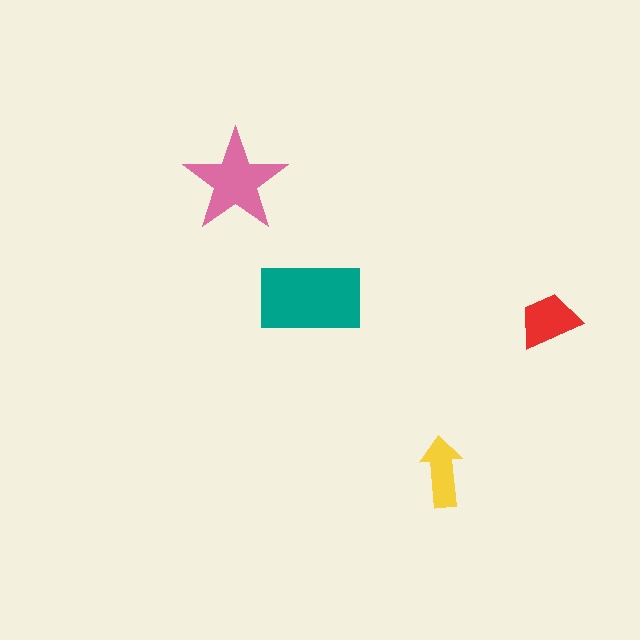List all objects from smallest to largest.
The yellow arrow, the red trapezoid, the pink star, the teal rectangle.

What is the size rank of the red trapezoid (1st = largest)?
3rd.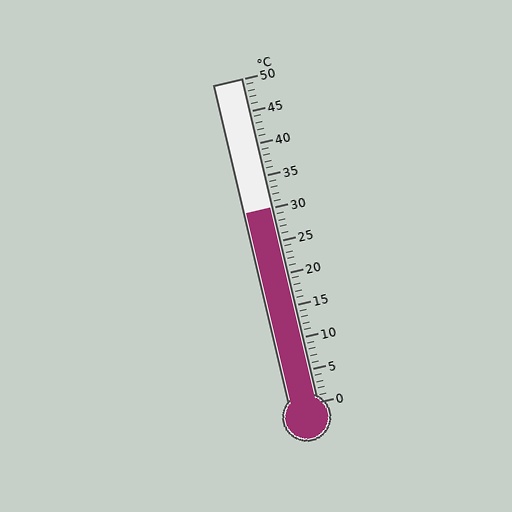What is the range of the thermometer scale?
The thermometer scale ranges from 0°C to 50°C.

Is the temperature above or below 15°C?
The temperature is above 15°C.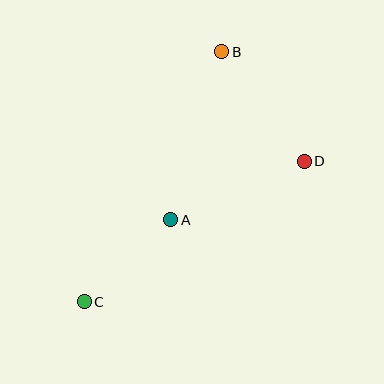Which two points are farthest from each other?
Points B and C are farthest from each other.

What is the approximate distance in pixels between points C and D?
The distance between C and D is approximately 261 pixels.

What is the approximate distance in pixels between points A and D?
The distance between A and D is approximately 146 pixels.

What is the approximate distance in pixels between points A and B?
The distance between A and B is approximately 176 pixels.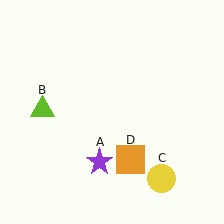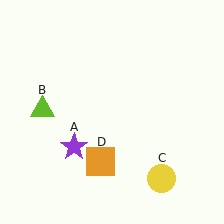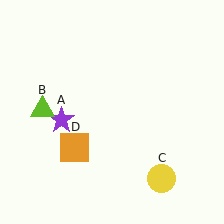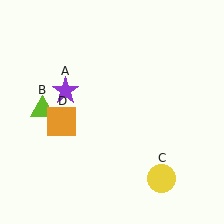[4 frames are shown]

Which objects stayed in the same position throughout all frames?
Lime triangle (object B) and yellow circle (object C) remained stationary.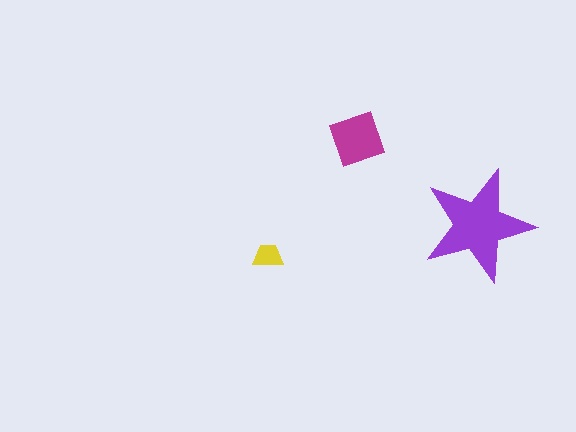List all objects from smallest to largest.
The yellow trapezoid, the magenta square, the purple star.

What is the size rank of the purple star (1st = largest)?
1st.